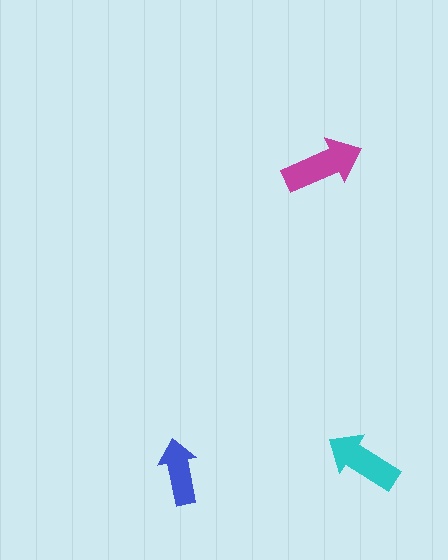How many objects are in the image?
There are 3 objects in the image.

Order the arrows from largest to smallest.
the magenta one, the cyan one, the blue one.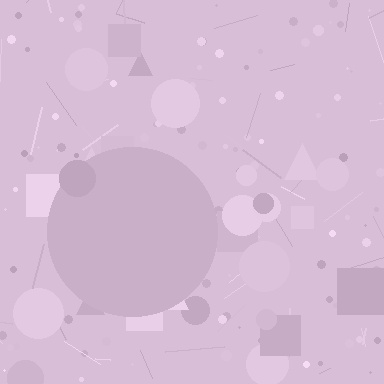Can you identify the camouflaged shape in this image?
The camouflaged shape is a circle.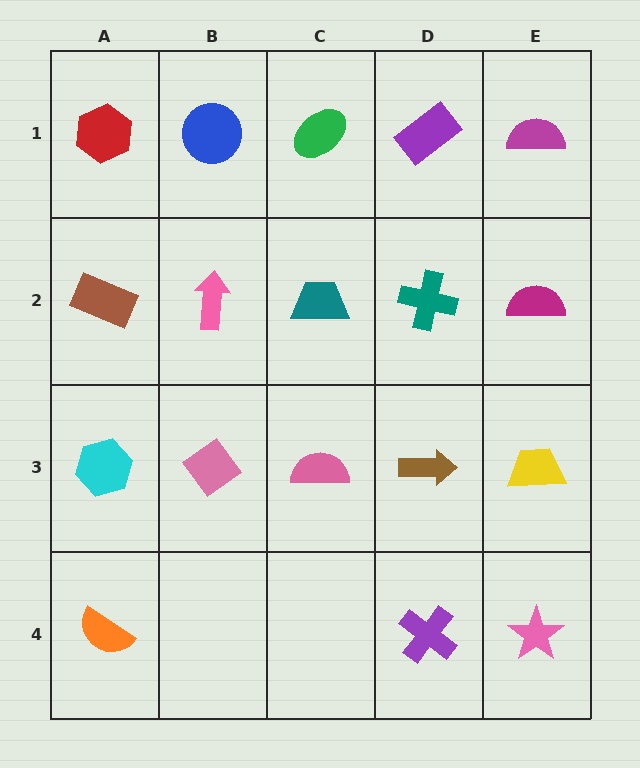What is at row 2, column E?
A magenta semicircle.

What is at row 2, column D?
A teal cross.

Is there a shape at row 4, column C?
No, that cell is empty.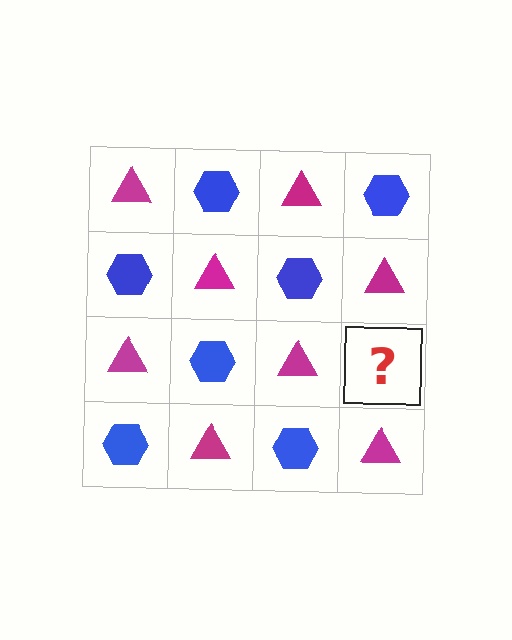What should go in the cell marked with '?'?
The missing cell should contain a blue hexagon.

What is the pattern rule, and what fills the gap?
The rule is that it alternates magenta triangle and blue hexagon in a checkerboard pattern. The gap should be filled with a blue hexagon.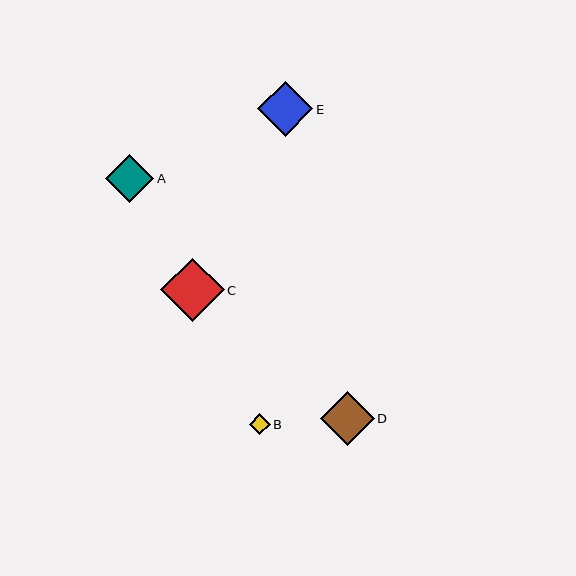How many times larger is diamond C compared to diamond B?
Diamond C is approximately 3.0 times the size of diamond B.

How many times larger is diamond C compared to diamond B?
Diamond C is approximately 3.0 times the size of diamond B.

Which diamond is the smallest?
Diamond B is the smallest with a size of approximately 21 pixels.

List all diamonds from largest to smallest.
From largest to smallest: C, E, D, A, B.